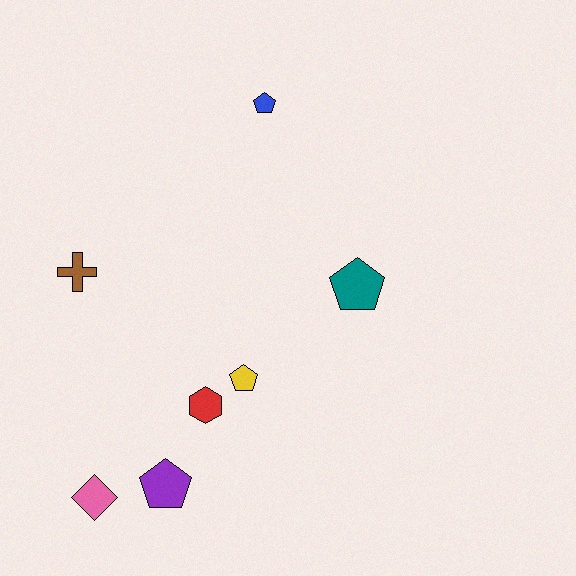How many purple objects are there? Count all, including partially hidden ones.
There is 1 purple object.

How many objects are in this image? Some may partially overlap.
There are 7 objects.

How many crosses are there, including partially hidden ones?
There is 1 cross.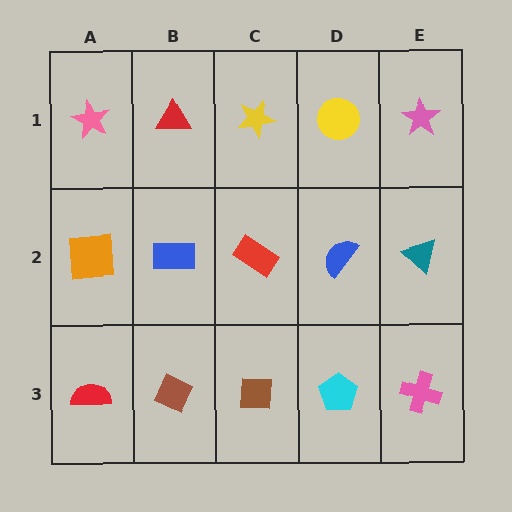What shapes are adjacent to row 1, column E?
A teal triangle (row 2, column E), a yellow circle (row 1, column D).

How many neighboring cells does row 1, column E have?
2.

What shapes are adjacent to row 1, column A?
An orange square (row 2, column A), a red triangle (row 1, column B).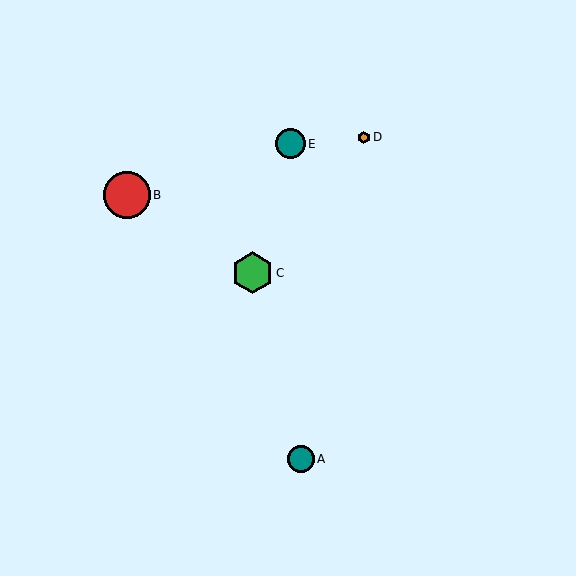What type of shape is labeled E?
Shape E is a teal circle.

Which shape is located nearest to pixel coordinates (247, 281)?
The green hexagon (labeled C) at (252, 273) is nearest to that location.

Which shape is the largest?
The red circle (labeled B) is the largest.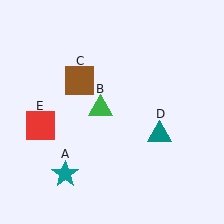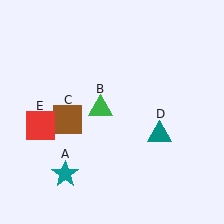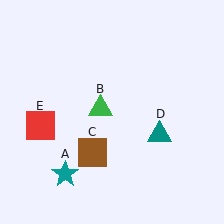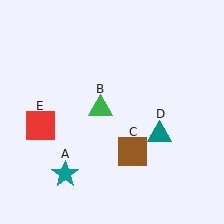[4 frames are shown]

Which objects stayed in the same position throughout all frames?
Teal star (object A) and green triangle (object B) and teal triangle (object D) and red square (object E) remained stationary.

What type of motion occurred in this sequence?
The brown square (object C) rotated counterclockwise around the center of the scene.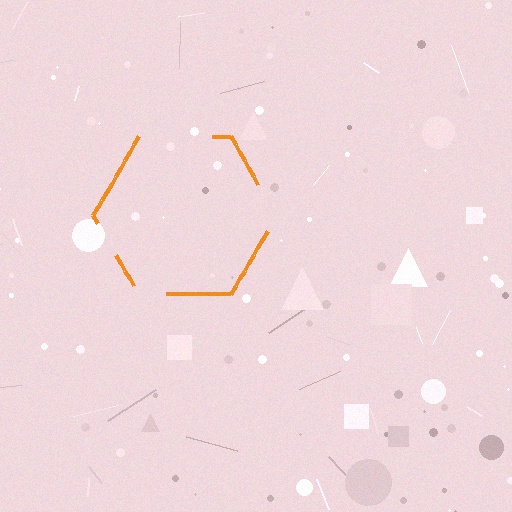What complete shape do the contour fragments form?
The contour fragments form a hexagon.